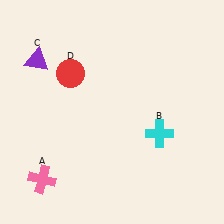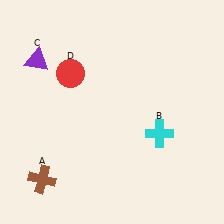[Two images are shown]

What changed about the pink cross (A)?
In Image 1, A is pink. In Image 2, it changed to brown.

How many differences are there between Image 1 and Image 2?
There is 1 difference between the two images.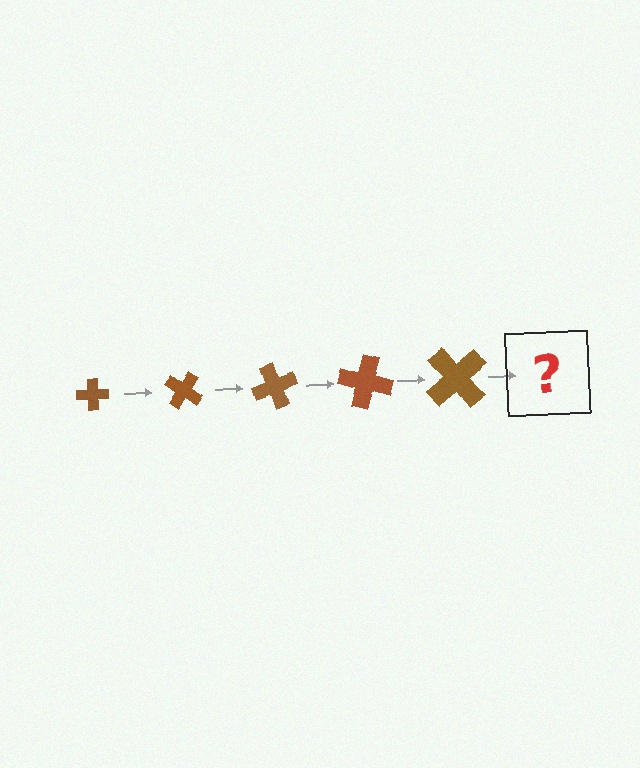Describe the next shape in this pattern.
It should be a cross, larger than the previous one and rotated 175 degrees from the start.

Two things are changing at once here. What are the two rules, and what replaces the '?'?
The two rules are that the cross grows larger each step and it rotates 35 degrees each step. The '?' should be a cross, larger than the previous one and rotated 175 degrees from the start.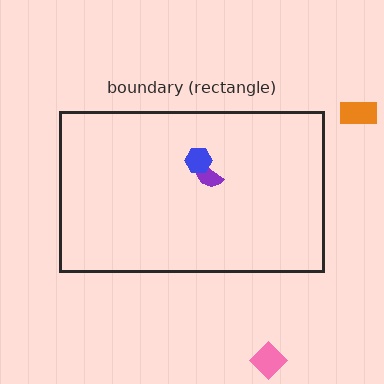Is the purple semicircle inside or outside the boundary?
Inside.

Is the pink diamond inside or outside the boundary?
Outside.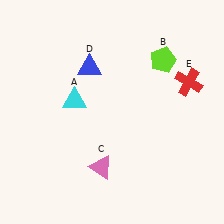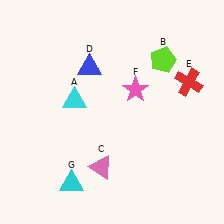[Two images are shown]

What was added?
A pink star (F), a cyan triangle (G) were added in Image 2.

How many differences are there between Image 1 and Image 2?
There are 2 differences between the two images.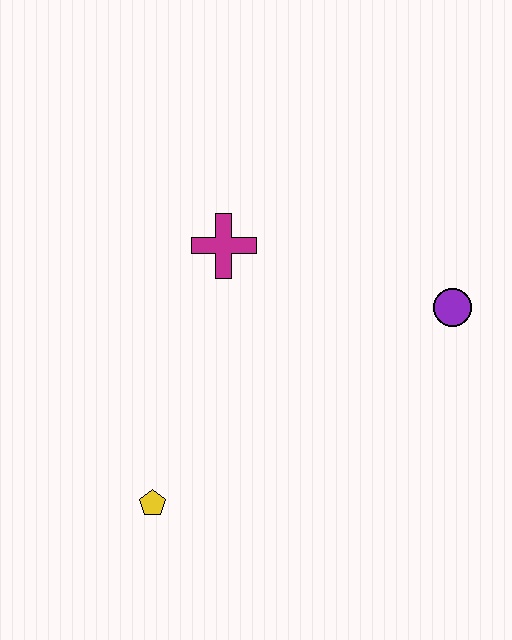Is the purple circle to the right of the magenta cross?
Yes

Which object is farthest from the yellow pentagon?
The purple circle is farthest from the yellow pentagon.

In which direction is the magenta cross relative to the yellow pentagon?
The magenta cross is above the yellow pentagon.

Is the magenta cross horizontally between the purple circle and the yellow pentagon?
Yes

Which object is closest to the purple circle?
The magenta cross is closest to the purple circle.